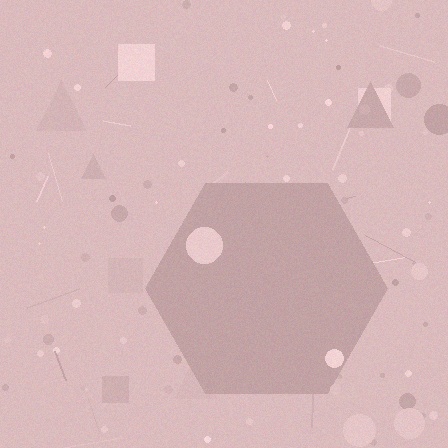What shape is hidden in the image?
A hexagon is hidden in the image.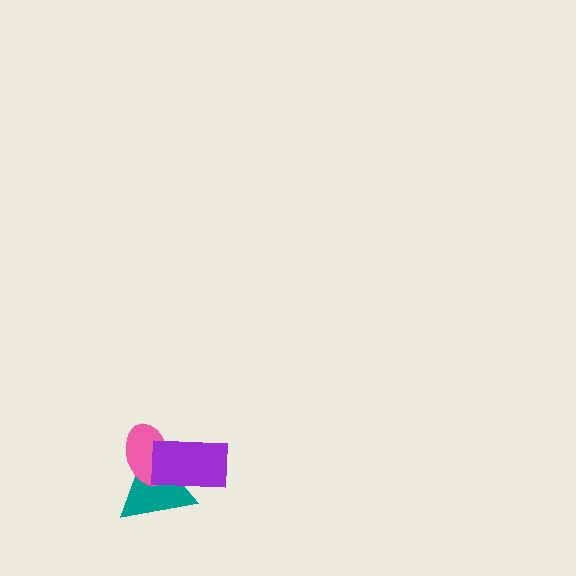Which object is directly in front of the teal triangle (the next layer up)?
The pink ellipse is directly in front of the teal triangle.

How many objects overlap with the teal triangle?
2 objects overlap with the teal triangle.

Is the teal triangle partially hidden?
Yes, it is partially covered by another shape.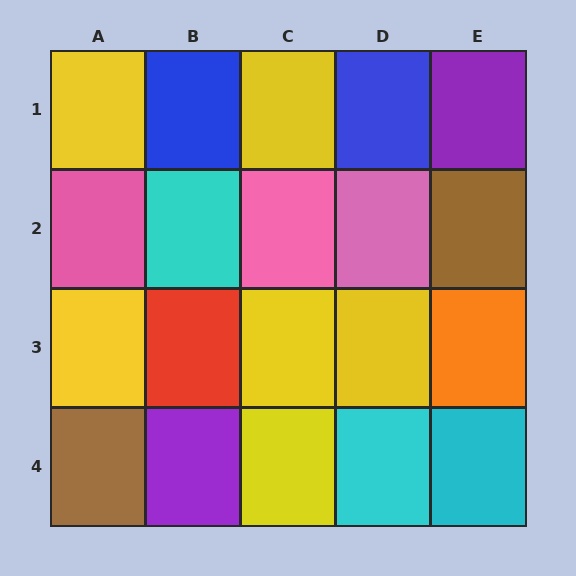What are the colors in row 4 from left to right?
Brown, purple, yellow, cyan, cyan.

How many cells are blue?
2 cells are blue.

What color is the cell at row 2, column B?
Cyan.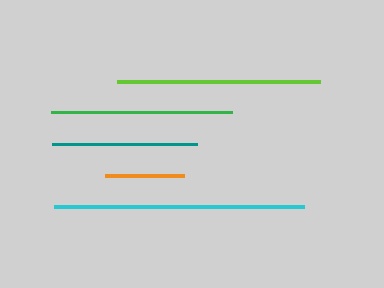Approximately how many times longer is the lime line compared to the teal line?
The lime line is approximately 1.4 times the length of the teal line.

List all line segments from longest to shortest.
From longest to shortest: cyan, lime, green, teal, orange.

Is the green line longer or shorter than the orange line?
The green line is longer than the orange line.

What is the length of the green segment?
The green segment is approximately 180 pixels long.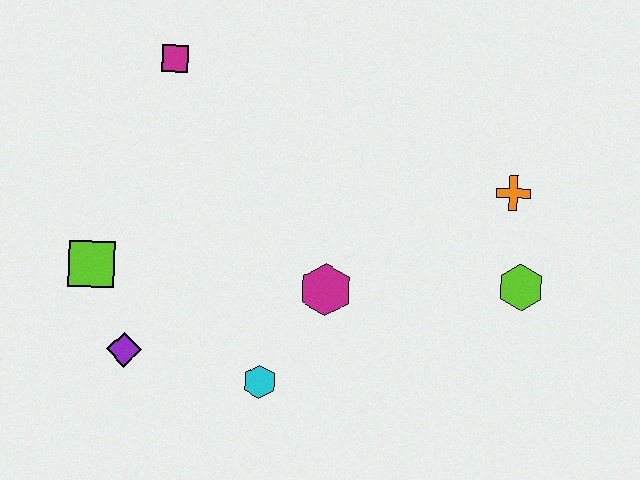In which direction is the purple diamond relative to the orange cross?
The purple diamond is to the left of the orange cross.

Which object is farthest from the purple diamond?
The orange cross is farthest from the purple diamond.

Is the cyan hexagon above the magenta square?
No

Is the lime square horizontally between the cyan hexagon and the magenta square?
No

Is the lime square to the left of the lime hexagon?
Yes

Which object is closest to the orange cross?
The lime hexagon is closest to the orange cross.